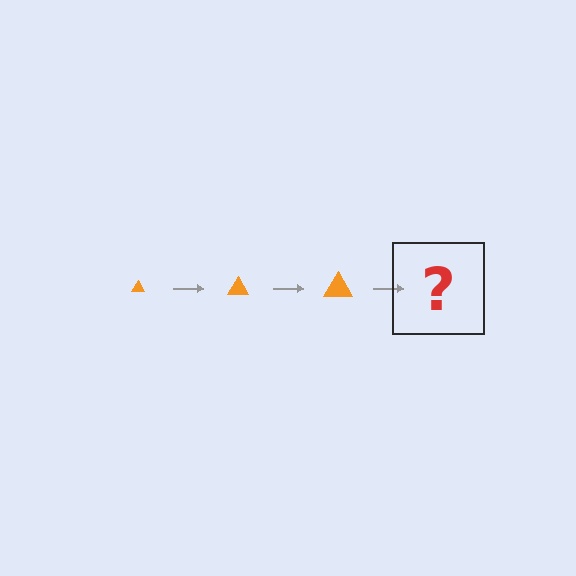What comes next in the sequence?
The next element should be an orange triangle, larger than the previous one.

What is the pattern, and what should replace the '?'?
The pattern is that the triangle gets progressively larger each step. The '?' should be an orange triangle, larger than the previous one.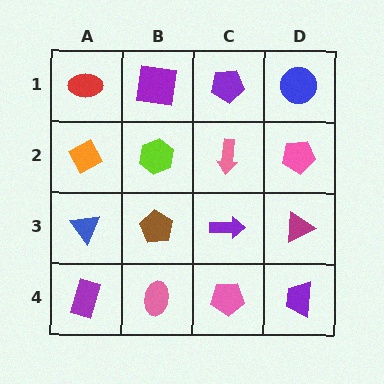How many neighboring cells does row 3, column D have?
3.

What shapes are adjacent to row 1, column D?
A pink pentagon (row 2, column D), a purple pentagon (row 1, column C).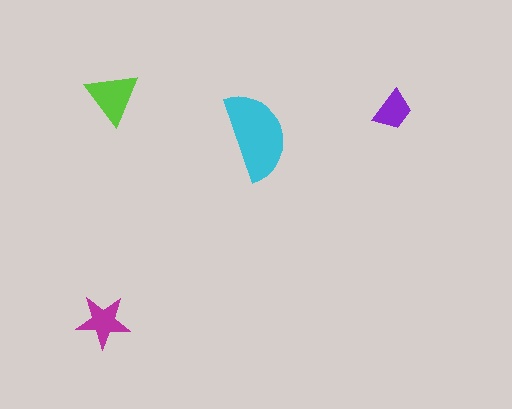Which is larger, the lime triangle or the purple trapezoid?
The lime triangle.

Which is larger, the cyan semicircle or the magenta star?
The cyan semicircle.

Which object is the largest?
The cyan semicircle.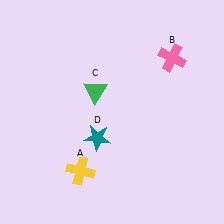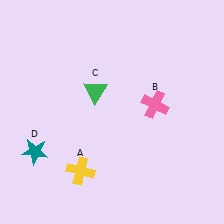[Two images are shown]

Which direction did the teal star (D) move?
The teal star (D) moved left.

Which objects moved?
The objects that moved are: the pink cross (B), the teal star (D).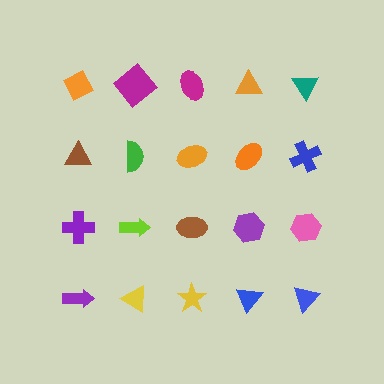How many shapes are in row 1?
5 shapes.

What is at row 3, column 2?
A lime arrow.